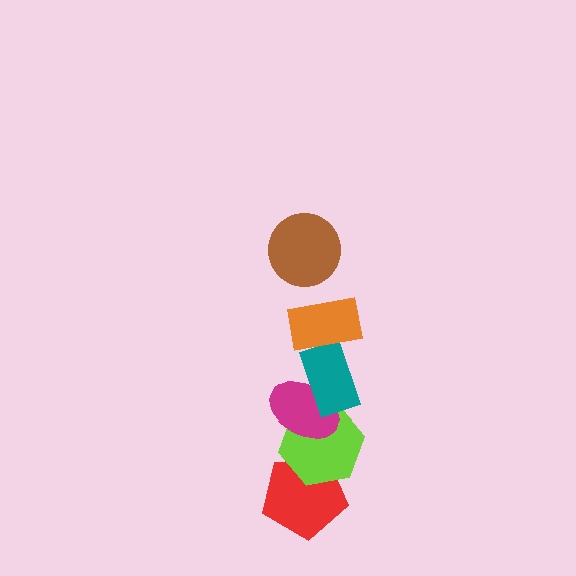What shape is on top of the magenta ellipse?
The teal rectangle is on top of the magenta ellipse.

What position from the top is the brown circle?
The brown circle is 1st from the top.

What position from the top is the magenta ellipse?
The magenta ellipse is 4th from the top.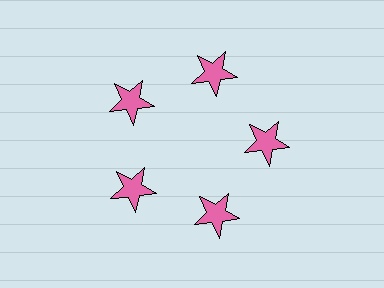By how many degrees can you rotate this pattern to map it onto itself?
The pattern maps onto itself every 72 degrees of rotation.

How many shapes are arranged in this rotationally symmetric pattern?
There are 5 shapes, arranged in 5 groups of 1.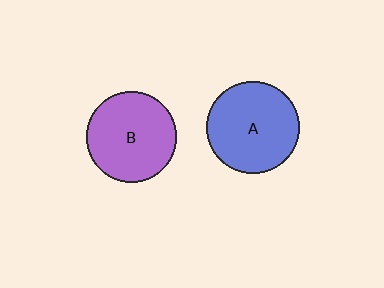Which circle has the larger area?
Circle A (blue).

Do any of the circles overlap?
No, none of the circles overlap.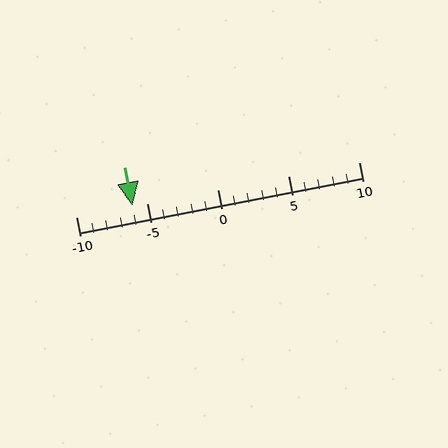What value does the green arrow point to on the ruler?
The green arrow points to approximately -6.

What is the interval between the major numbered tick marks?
The major tick marks are spaced 5 units apart.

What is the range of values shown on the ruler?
The ruler shows values from -10 to 10.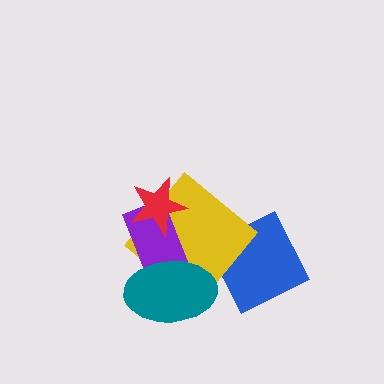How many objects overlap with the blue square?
1 object overlaps with the blue square.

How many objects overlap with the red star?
2 objects overlap with the red star.